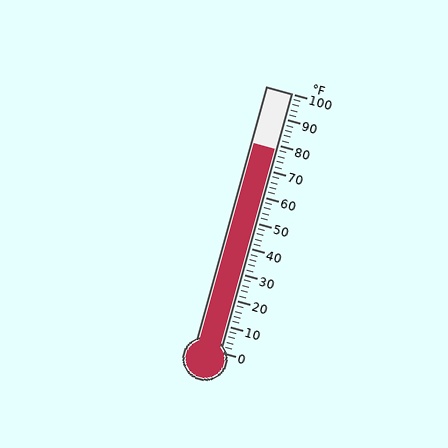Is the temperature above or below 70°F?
The temperature is above 70°F.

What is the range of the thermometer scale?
The thermometer scale ranges from 0°F to 100°F.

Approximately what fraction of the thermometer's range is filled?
The thermometer is filled to approximately 80% of its range.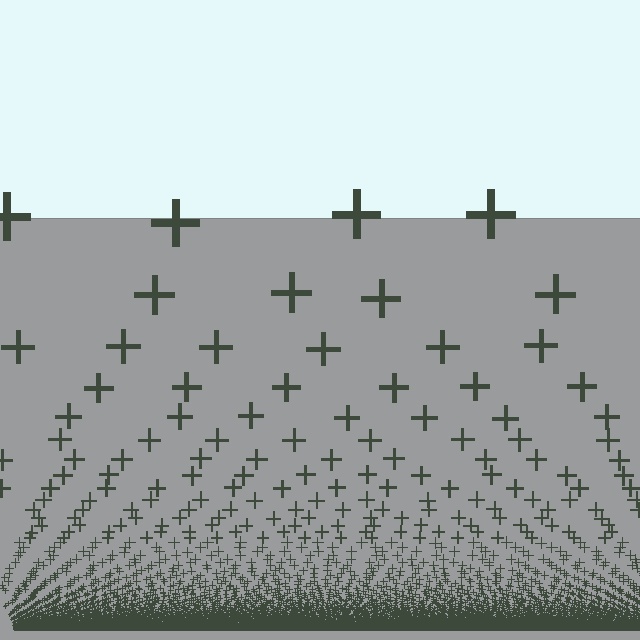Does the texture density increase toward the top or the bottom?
Density increases toward the bottom.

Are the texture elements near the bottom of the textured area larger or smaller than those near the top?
Smaller. The gradient is inverted — elements near the bottom are smaller and denser.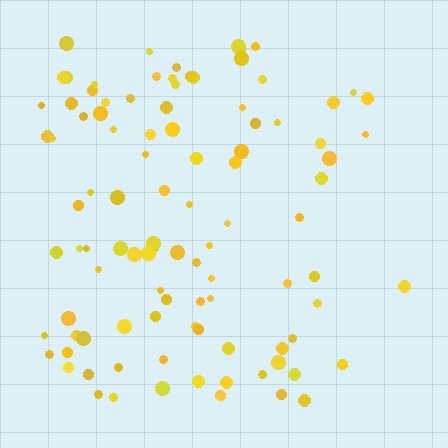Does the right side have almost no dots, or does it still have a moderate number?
Still a moderate number, just noticeably fewer than the left.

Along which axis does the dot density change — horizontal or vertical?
Horizontal.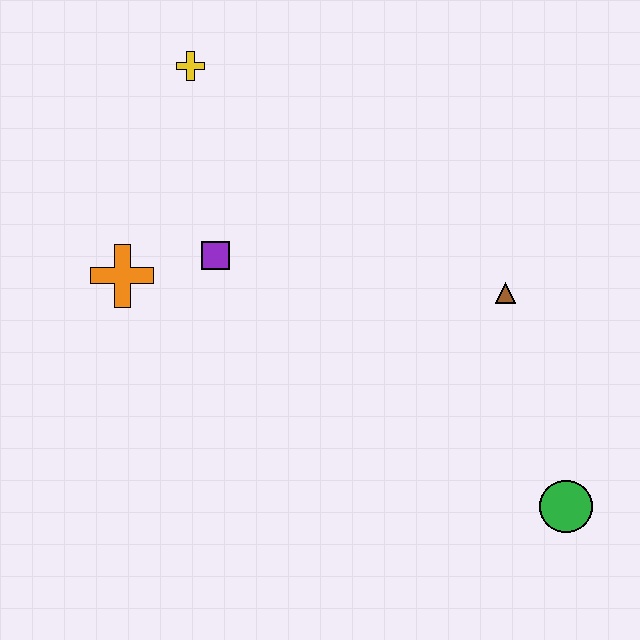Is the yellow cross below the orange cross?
No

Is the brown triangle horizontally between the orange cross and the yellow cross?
No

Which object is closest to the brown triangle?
The green circle is closest to the brown triangle.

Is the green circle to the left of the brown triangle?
No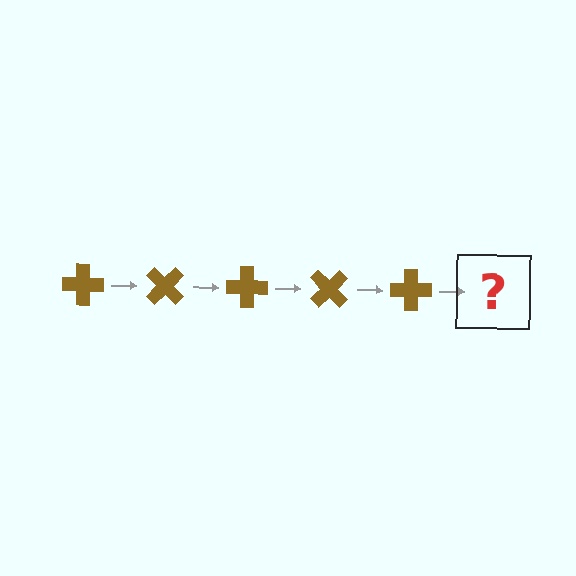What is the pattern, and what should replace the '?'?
The pattern is that the cross rotates 45 degrees each step. The '?' should be a brown cross rotated 225 degrees.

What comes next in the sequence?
The next element should be a brown cross rotated 225 degrees.